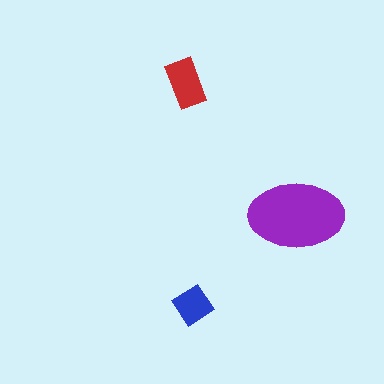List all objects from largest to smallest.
The purple ellipse, the red rectangle, the blue diamond.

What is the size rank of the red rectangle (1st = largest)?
2nd.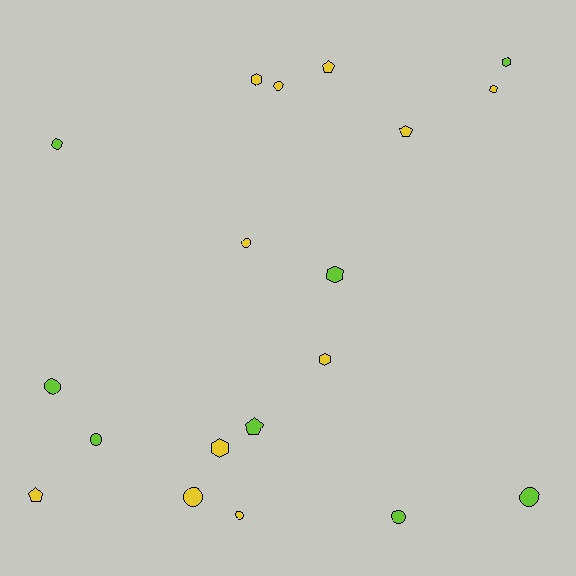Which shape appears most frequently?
Circle, with 9 objects.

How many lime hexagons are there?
There are 2 lime hexagons.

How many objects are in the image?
There are 19 objects.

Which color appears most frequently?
Yellow, with 11 objects.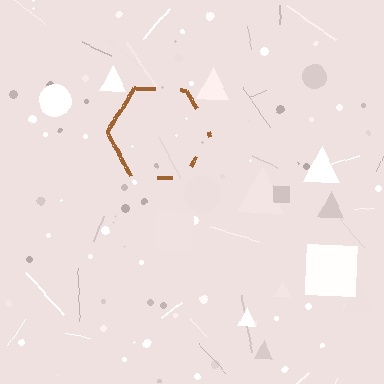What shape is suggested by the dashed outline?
The dashed outline suggests a hexagon.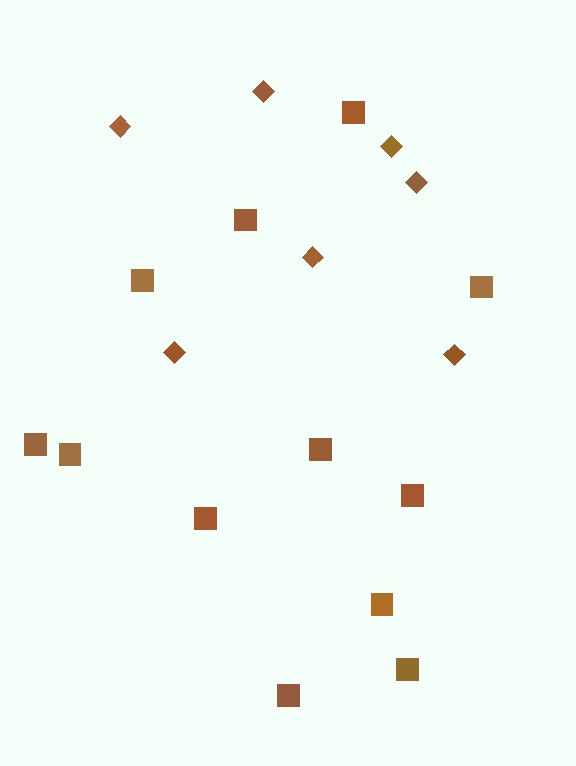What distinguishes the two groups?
There are 2 groups: one group of diamonds (7) and one group of squares (12).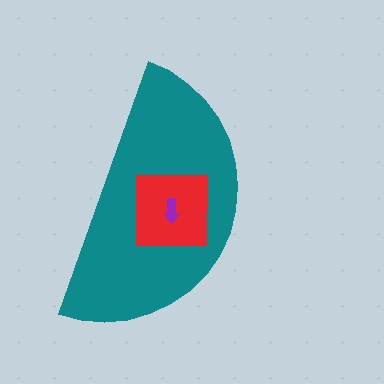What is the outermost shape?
The teal semicircle.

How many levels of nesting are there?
3.